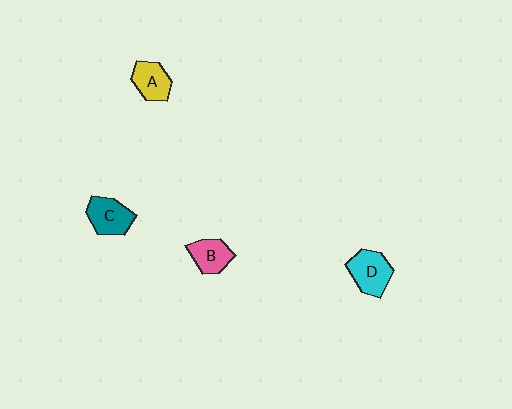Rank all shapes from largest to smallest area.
From largest to smallest: D (cyan), C (teal), A (yellow), B (pink).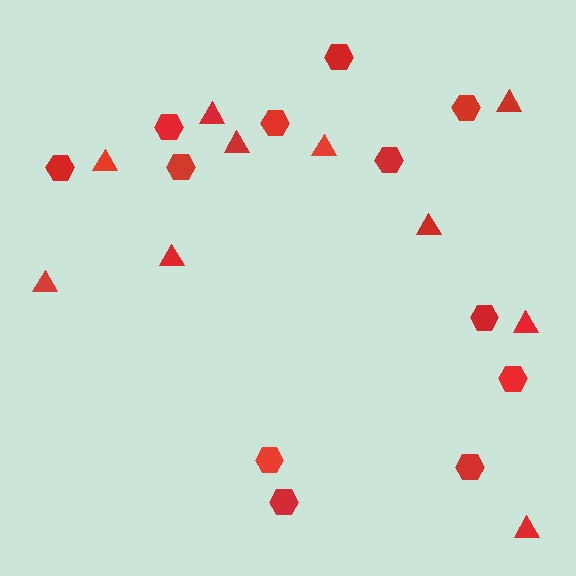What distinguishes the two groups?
There are 2 groups: one group of hexagons (12) and one group of triangles (10).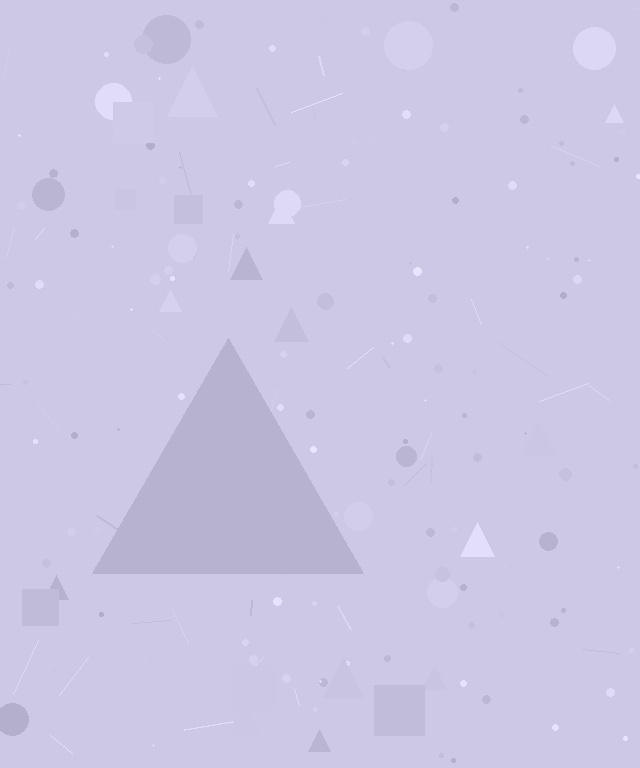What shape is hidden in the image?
A triangle is hidden in the image.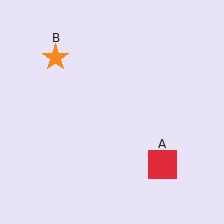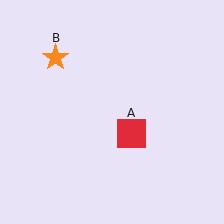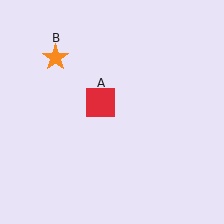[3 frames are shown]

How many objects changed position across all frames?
1 object changed position: red square (object A).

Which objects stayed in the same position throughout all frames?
Orange star (object B) remained stationary.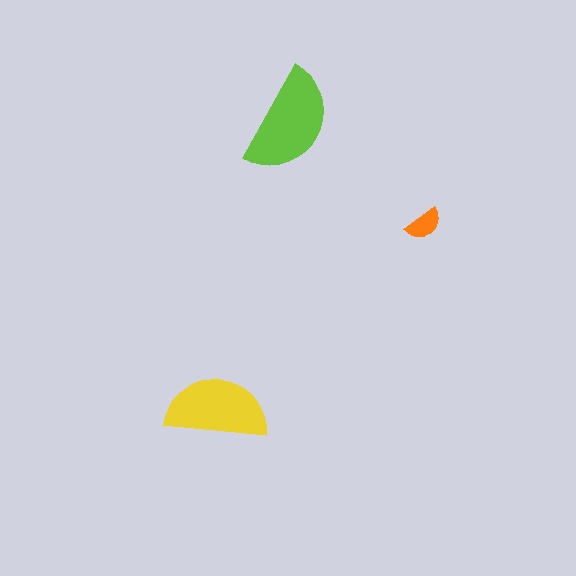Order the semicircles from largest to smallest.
the lime one, the yellow one, the orange one.